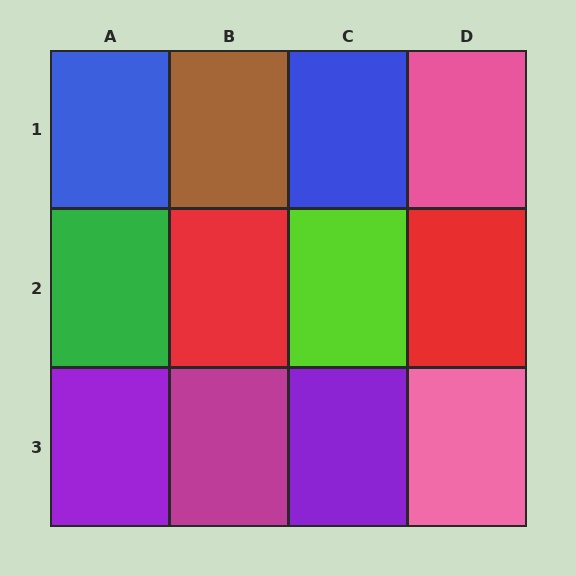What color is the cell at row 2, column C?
Lime.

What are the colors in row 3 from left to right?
Purple, magenta, purple, pink.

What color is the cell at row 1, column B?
Brown.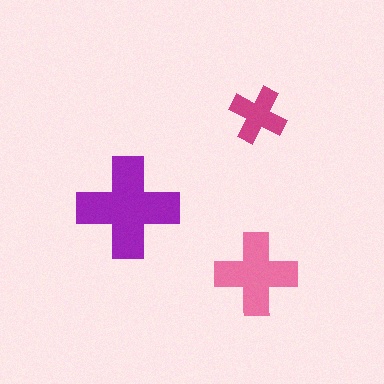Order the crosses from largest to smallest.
the purple one, the pink one, the magenta one.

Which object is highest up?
The magenta cross is topmost.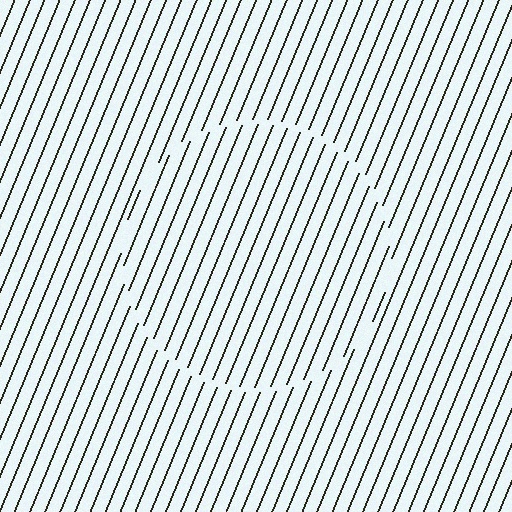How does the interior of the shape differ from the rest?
The interior of the shape contains the same grating, shifted by half a period — the contour is defined by the phase discontinuity where line-ends from the inner and outer gratings abut.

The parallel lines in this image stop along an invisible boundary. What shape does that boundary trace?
An illusory circle. The interior of the shape contains the same grating, shifted by half a period — the contour is defined by the phase discontinuity where line-ends from the inner and outer gratings abut.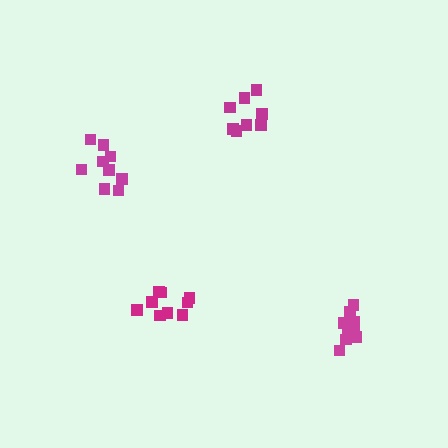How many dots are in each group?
Group 1: 9 dots, Group 2: 9 dots, Group 3: 9 dots, Group 4: 8 dots (35 total).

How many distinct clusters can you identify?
There are 4 distinct clusters.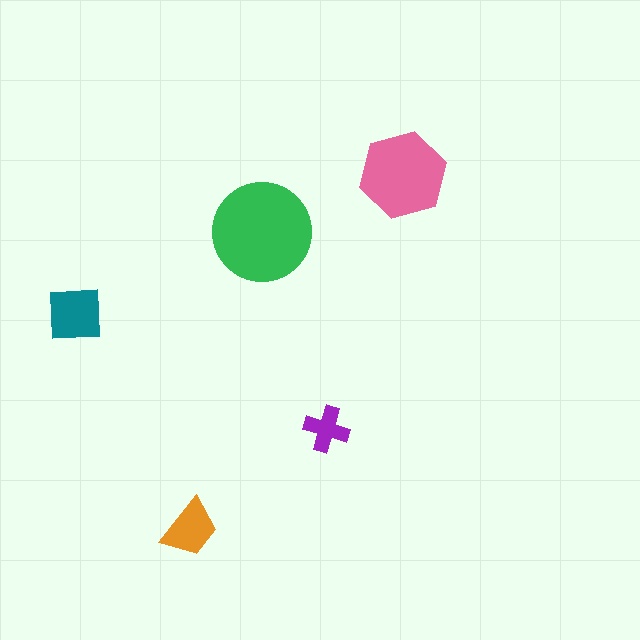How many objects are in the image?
There are 5 objects in the image.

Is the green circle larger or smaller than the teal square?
Larger.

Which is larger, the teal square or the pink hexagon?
The pink hexagon.